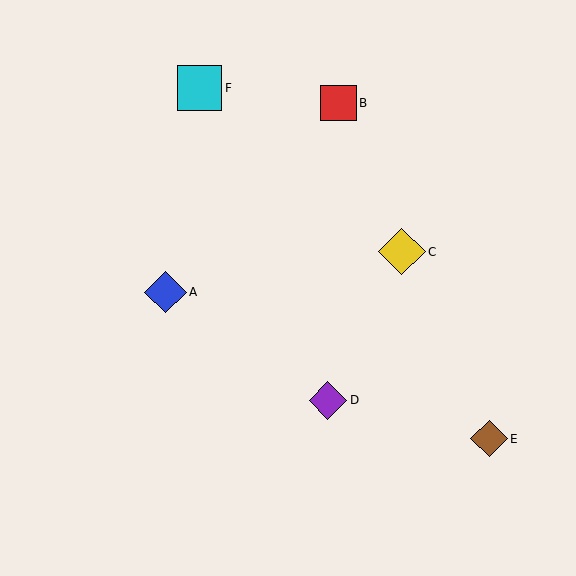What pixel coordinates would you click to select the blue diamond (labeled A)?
Click at (165, 292) to select the blue diamond A.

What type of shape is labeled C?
Shape C is a yellow diamond.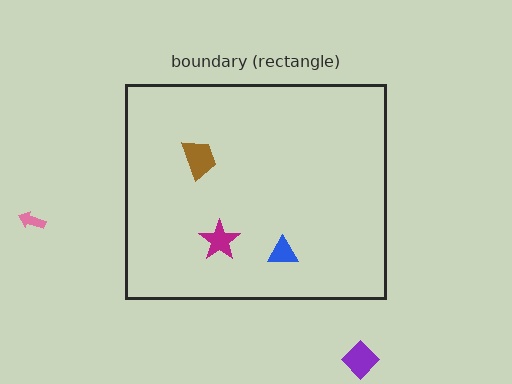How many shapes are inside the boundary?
3 inside, 2 outside.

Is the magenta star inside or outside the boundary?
Inside.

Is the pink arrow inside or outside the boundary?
Outside.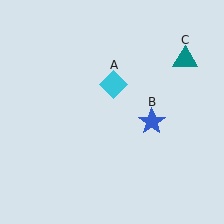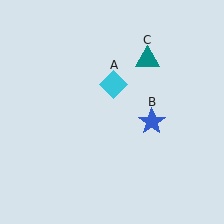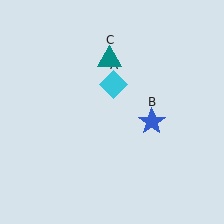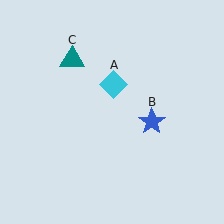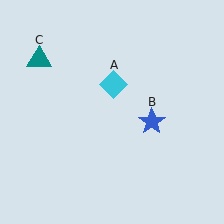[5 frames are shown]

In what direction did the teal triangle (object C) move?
The teal triangle (object C) moved left.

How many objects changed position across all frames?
1 object changed position: teal triangle (object C).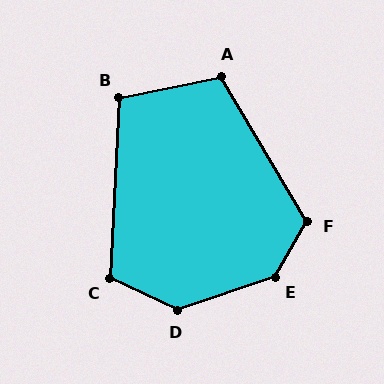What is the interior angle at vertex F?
Approximately 119 degrees (obtuse).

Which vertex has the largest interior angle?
E, at approximately 139 degrees.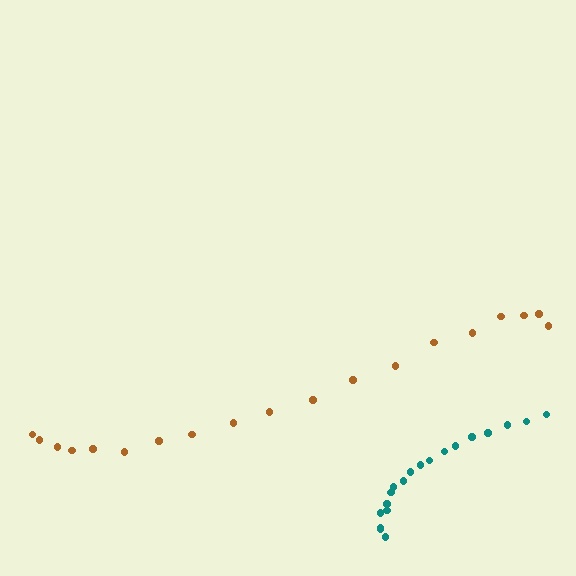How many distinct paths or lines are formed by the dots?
There are 2 distinct paths.